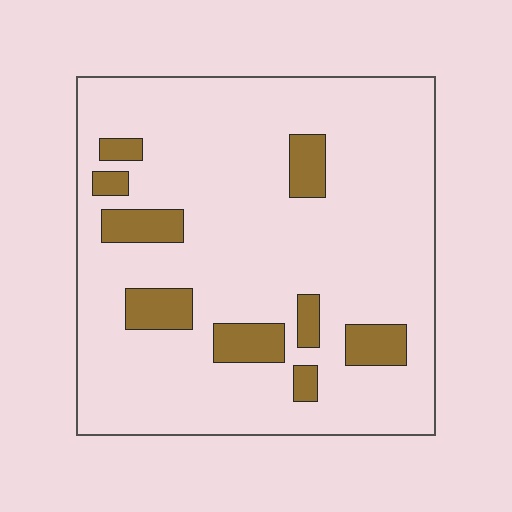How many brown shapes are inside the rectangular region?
9.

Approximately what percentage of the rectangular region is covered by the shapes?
Approximately 15%.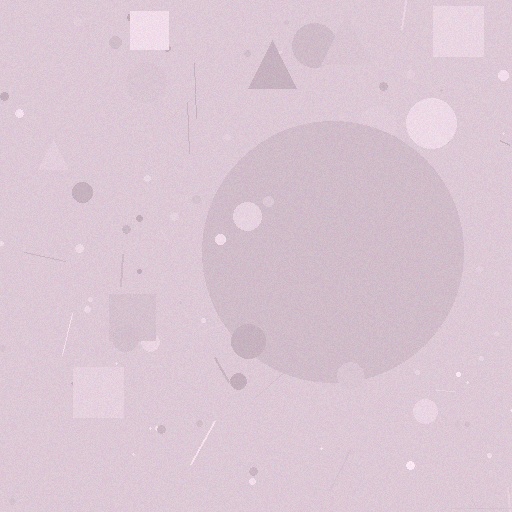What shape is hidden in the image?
A circle is hidden in the image.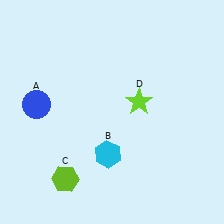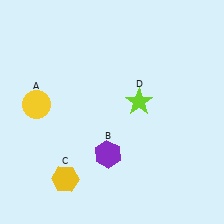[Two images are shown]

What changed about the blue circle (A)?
In Image 1, A is blue. In Image 2, it changed to yellow.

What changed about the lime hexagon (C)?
In Image 1, C is lime. In Image 2, it changed to yellow.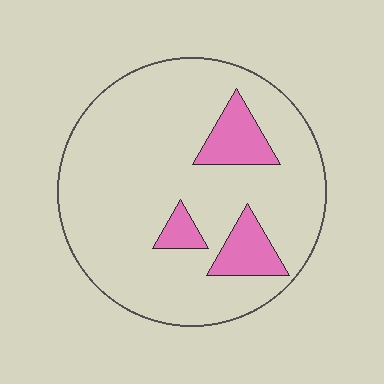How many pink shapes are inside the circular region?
3.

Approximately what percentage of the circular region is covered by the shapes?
Approximately 15%.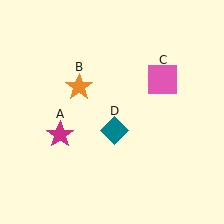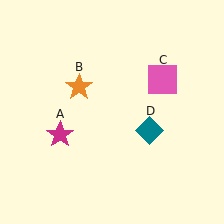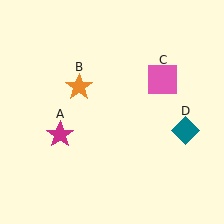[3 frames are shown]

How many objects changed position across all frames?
1 object changed position: teal diamond (object D).